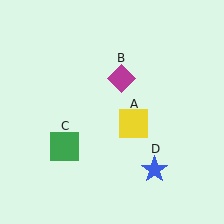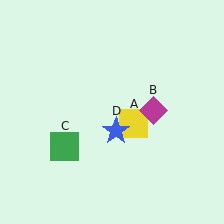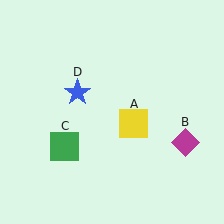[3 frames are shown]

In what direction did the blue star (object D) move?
The blue star (object D) moved up and to the left.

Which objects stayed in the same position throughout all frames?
Yellow square (object A) and green square (object C) remained stationary.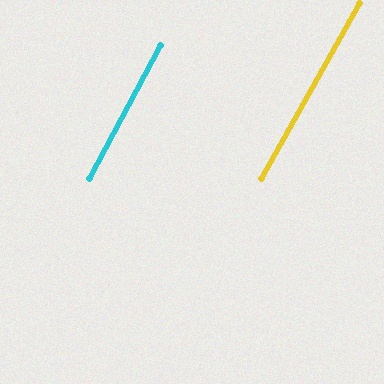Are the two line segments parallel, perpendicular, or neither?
Parallel — their directions differ by only 1.3°.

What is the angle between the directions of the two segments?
Approximately 1 degree.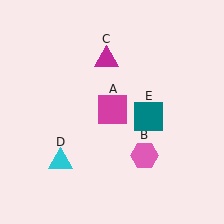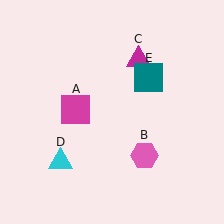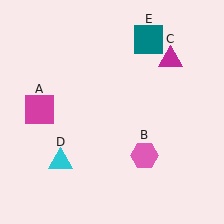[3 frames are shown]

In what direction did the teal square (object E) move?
The teal square (object E) moved up.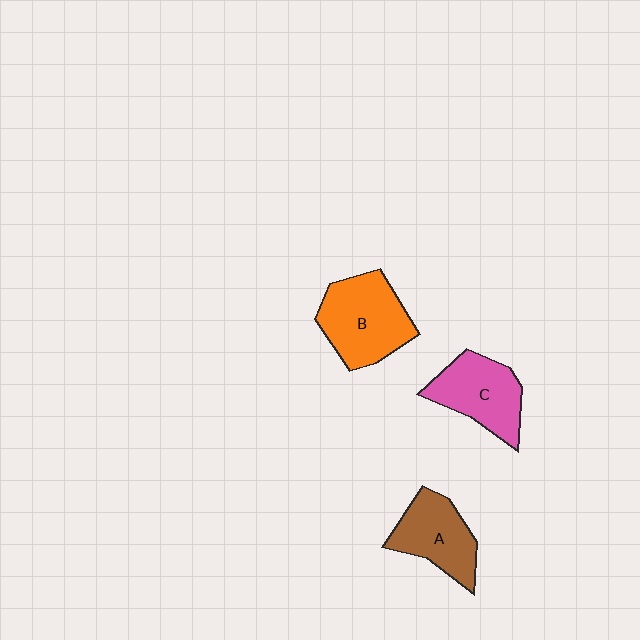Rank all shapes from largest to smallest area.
From largest to smallest: B (orange), C (pink), A (brown).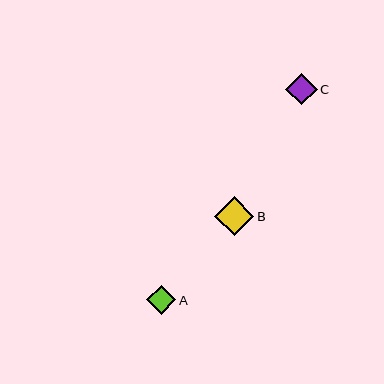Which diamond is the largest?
Diamond B is the largest with a size of approximately 39 pixels.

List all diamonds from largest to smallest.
From largest to smallest: B, C, A.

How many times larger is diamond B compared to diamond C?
Diamond B is approximately 1.3 times the size of diamond C.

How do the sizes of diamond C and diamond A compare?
Diamond C and diamond A are approximately the same size.